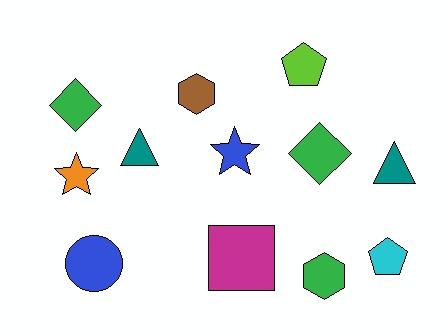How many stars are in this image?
There are 2 stars.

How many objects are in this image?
There are 12 objects.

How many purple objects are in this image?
There are no purple objects.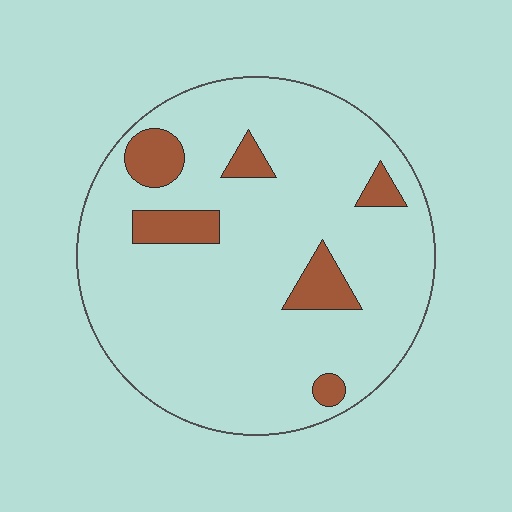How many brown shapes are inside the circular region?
6.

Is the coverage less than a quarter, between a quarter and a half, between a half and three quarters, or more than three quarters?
Less than a quarter.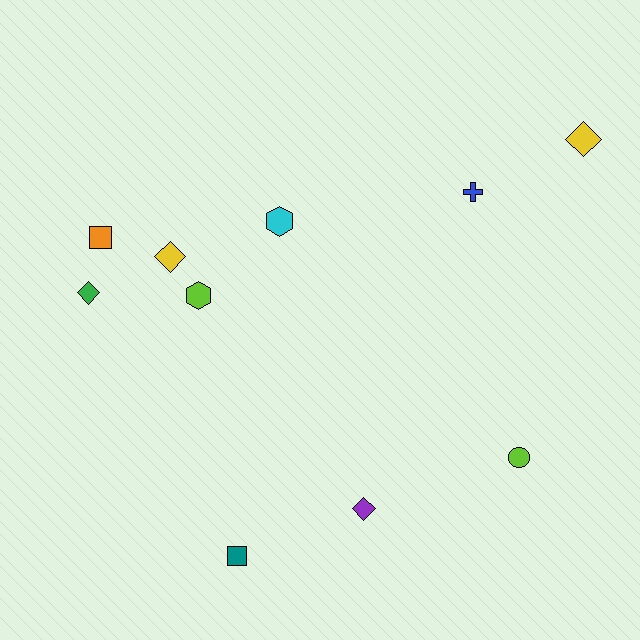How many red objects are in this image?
There are no red objects.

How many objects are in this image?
There are 10 objects.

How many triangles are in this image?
There are no triangles.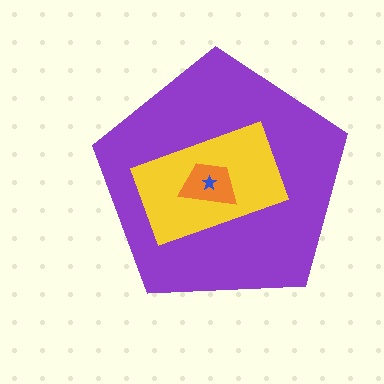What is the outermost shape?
The purple pentagon.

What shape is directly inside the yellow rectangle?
The orange trapezoid.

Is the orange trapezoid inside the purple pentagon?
Yes.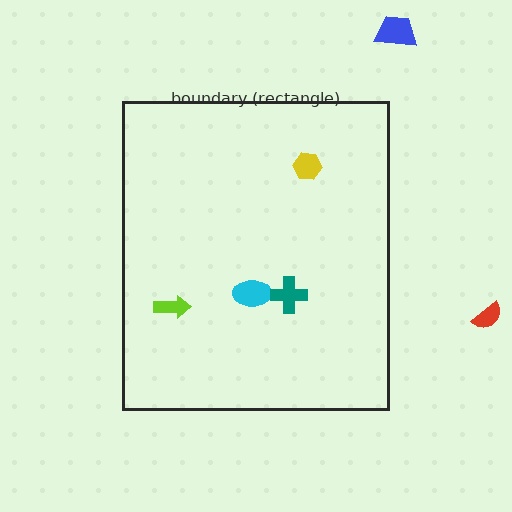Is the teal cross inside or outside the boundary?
Inside.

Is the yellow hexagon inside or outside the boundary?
Inside.